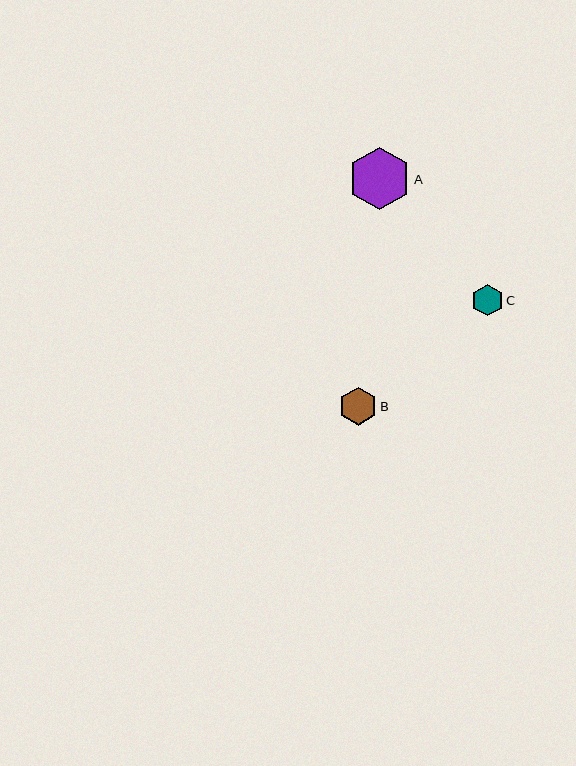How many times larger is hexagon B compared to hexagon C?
Hexagon B is approximately 1.2 times the size of hexagon C.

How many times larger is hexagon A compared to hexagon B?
Hexagon A is approximately 1.6 times the size of hexagon B.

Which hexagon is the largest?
Hexagon A is the largest with a size of approximately 63 pixels.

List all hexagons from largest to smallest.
From largest to smallest: A, B, C.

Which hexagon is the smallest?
Hexagon C is the smallest with a size of approximately 32 pixels.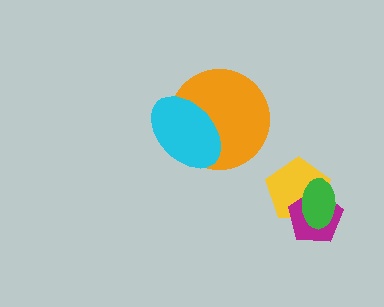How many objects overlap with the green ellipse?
2 objects overlap with the green ellipse.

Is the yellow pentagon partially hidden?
Yes, it is partially covered by another shape.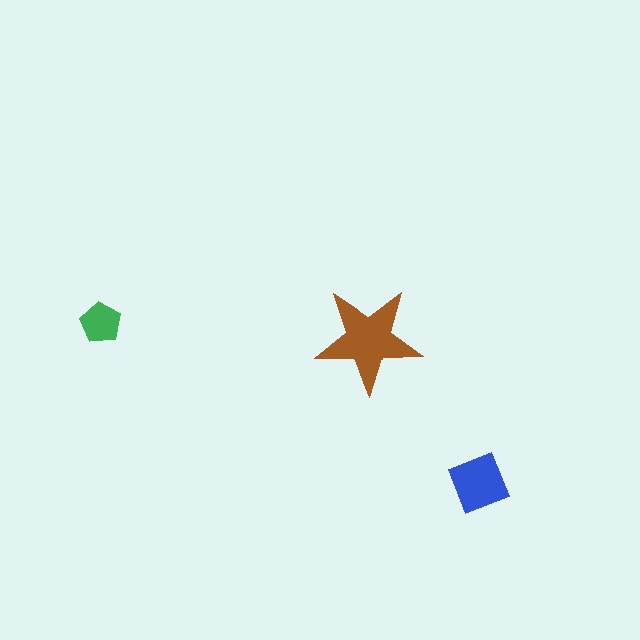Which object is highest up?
The green pentagon is topmost.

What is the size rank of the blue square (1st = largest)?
2nd.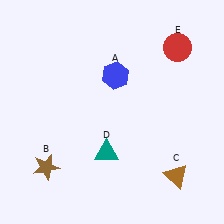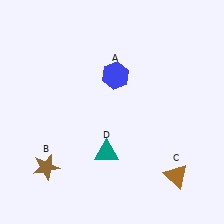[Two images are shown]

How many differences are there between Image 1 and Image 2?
There is 1 difference between the two images.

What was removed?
The red circle (E) was removed in Image 2.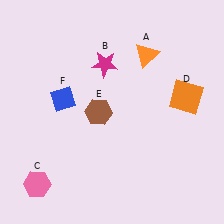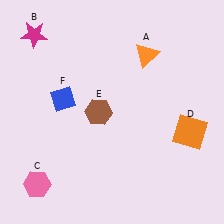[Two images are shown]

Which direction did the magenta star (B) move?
The magenta star (B) moved left.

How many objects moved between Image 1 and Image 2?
2 objects moved between the two images.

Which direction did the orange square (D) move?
The orange square (D) moved down.